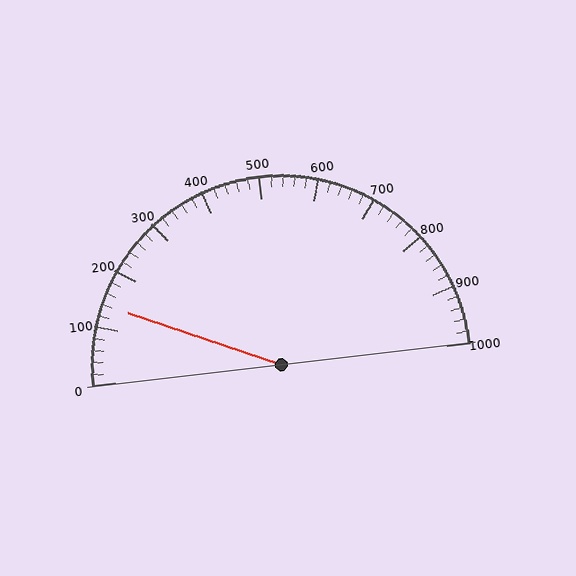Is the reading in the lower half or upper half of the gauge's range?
The reading is in the lower half of the range (0 to 1000).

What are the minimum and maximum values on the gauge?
The gauge ranges from 0 to 1000.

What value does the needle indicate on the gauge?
The needle indicates approximately 140.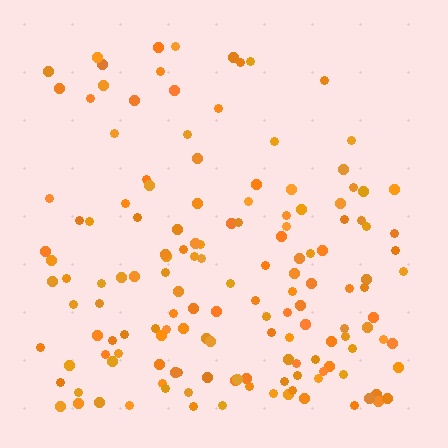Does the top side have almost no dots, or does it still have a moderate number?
Still a moderate number, just noticeably fewer than the bottom.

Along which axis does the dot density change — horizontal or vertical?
Vertical.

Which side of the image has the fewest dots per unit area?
The top.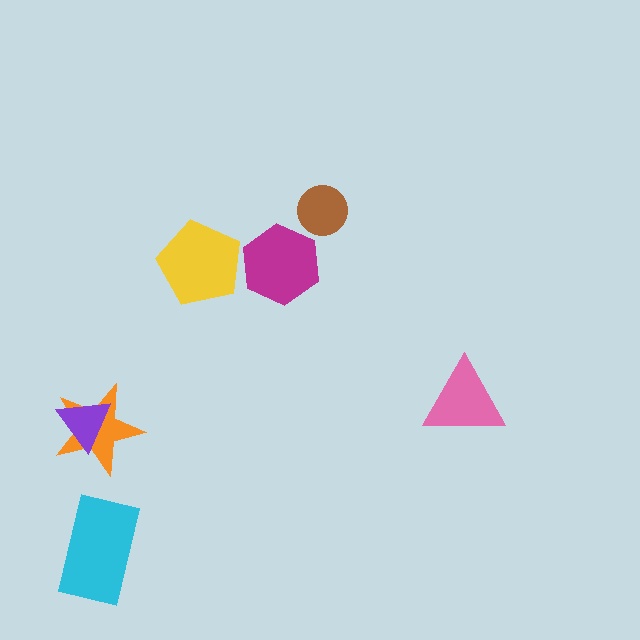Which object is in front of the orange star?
The purple triangle is in front of the orange star.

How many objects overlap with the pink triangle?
0 objects overlap with the pink triangle.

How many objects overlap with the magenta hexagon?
0 objects overlap with the magenta hexagon.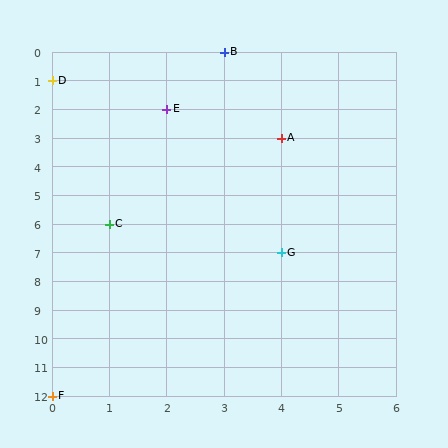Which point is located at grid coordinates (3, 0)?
Point B is at (3, 0).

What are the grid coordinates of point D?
Point D is at grid coordinates (0, 1).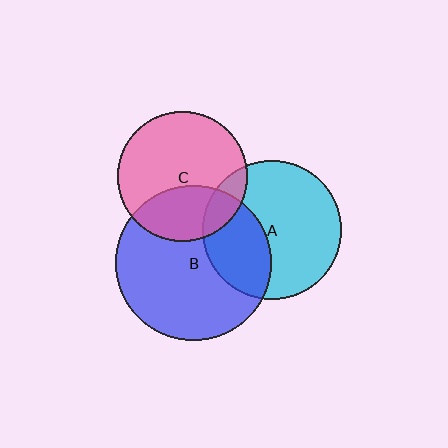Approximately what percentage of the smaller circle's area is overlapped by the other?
Approximately 35%.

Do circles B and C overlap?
Yes.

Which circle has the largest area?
Circle B (blue).